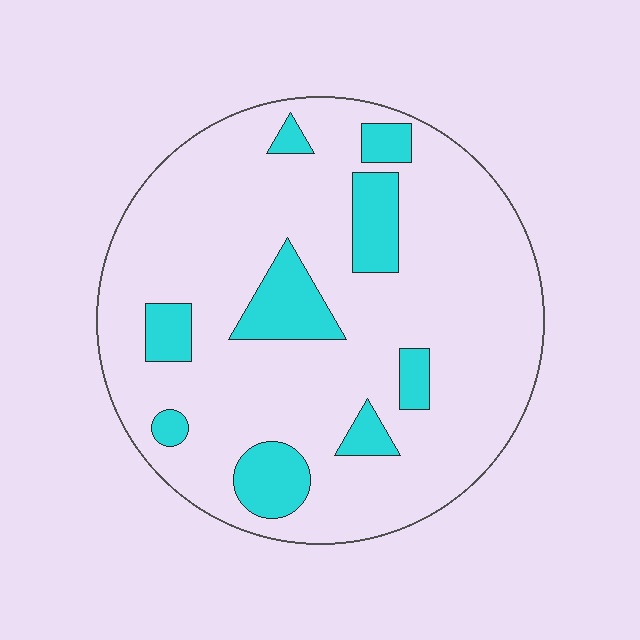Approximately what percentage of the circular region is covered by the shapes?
Approximately 15%.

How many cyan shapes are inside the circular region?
9.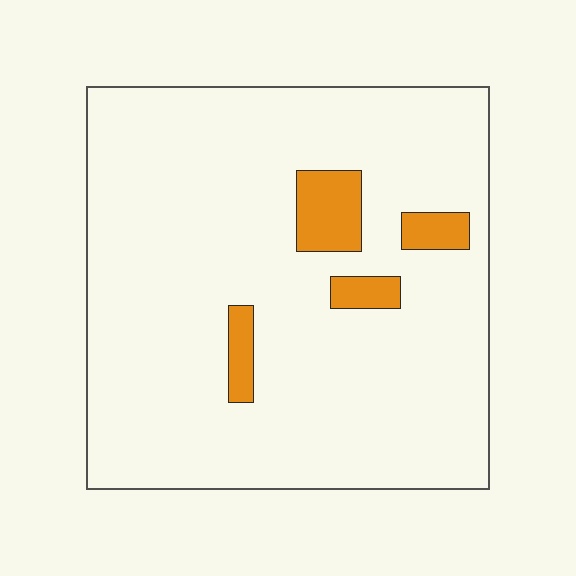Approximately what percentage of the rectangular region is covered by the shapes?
Approximately 10%.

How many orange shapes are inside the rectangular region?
4.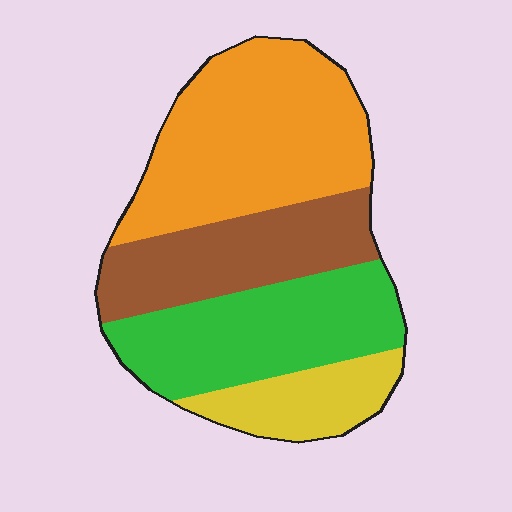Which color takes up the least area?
Yellow, at roughly 15%.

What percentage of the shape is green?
Green takes up between a sixth and a third of the shape.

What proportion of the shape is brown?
Brown takes up about one fifth (1/5) of the shape.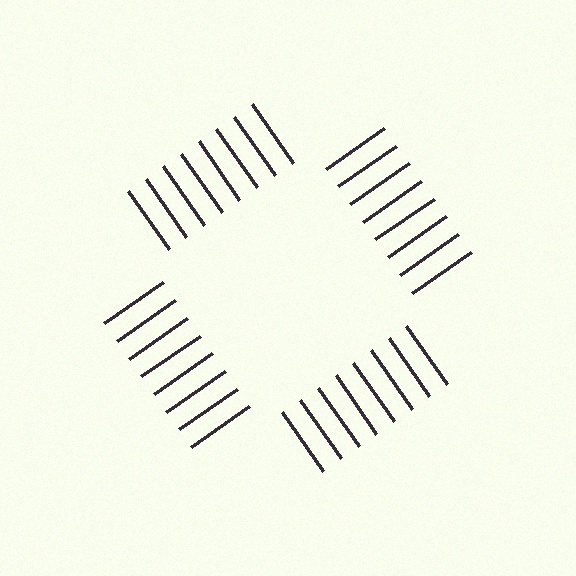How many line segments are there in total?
32 — 8 along each of the 4 edges.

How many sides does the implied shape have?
4 sides — the line-ends trace a square.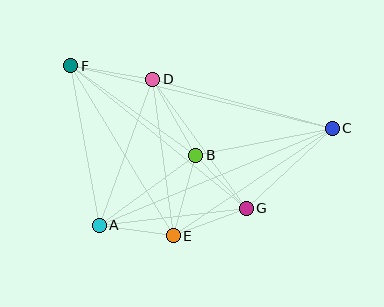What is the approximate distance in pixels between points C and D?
The distance between C and D is approximately 186 pixels.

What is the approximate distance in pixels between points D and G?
The distance between D and G is approximately 159 pixels.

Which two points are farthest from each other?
Points C and F are farthest from each other.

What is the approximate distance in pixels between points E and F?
The distance between E and F is approximately 199 pixels.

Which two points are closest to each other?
Points B and G are closest to each other.